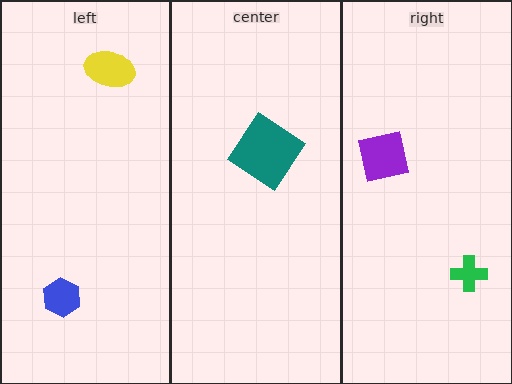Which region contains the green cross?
The right region.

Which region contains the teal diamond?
The center region.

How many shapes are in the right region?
2.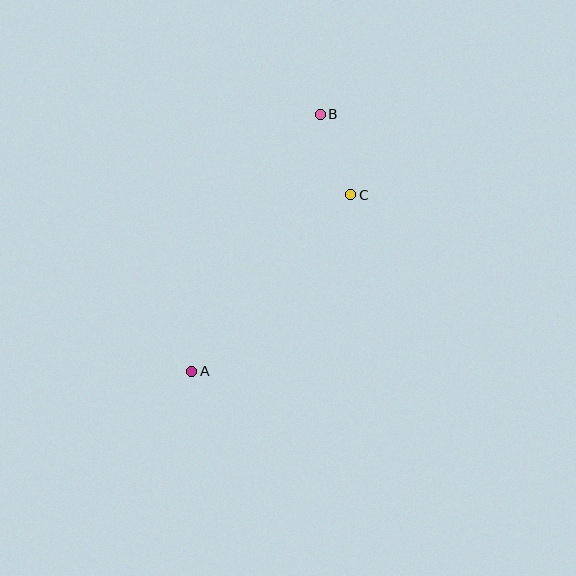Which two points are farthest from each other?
Points A and B are farthest from each other.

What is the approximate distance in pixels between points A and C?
The distance between A and C is approximately 238 pixels.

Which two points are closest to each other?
Points B and C are closest to each other.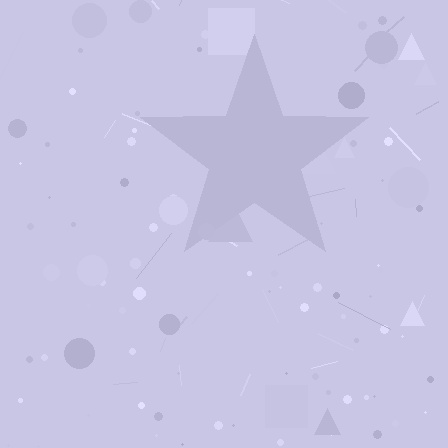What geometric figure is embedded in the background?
A star is embedded in the background.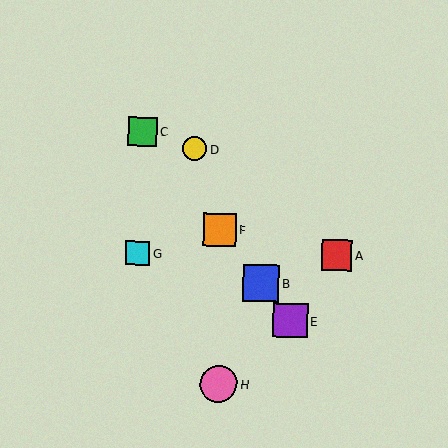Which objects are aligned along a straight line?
Objects B, C, E, F are aligned along a straight line.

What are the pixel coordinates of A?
Object A is at (337, 255).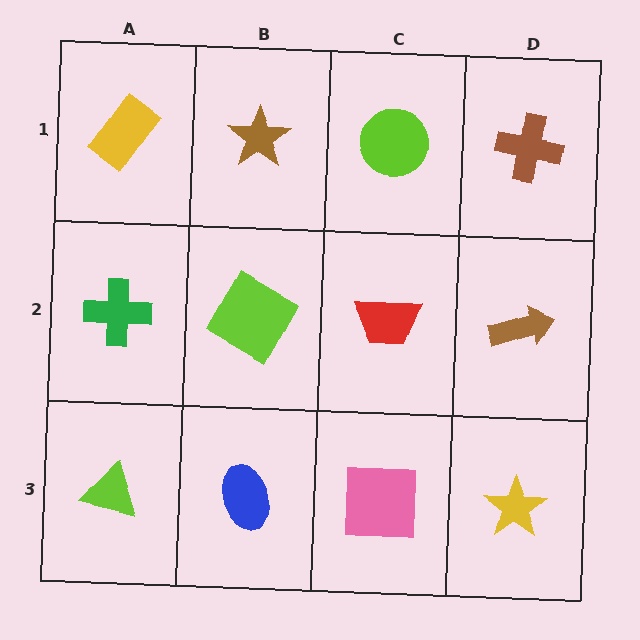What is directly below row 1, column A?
A green cross.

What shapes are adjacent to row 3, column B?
A lime square (row 2, column B), a lime triangle (row 3, column A), a pink square (row 3, column C).